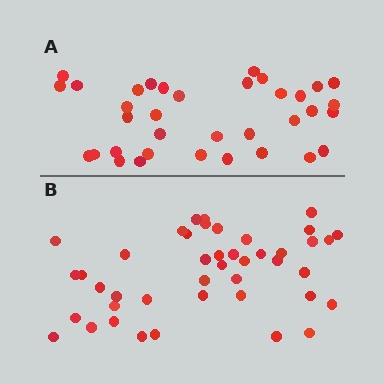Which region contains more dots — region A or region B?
Region B (the bottom region) has more dots.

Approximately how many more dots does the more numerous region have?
Region B has roughly 8 or so more dots than region A.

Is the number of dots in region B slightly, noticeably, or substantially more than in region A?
Region B has only slightly more — the two regions are fairly close. The ratio is roughly 1.2 to 1.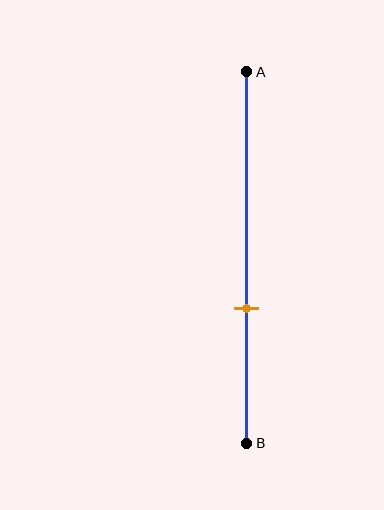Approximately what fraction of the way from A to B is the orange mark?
The orange mark is approximately 65% of the way from A to B.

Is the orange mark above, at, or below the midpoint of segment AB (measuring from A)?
The orange mark is below the midpoint of segment AB.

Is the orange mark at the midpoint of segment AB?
No, the mark is at about 65% from A, not at the 50% midpoint.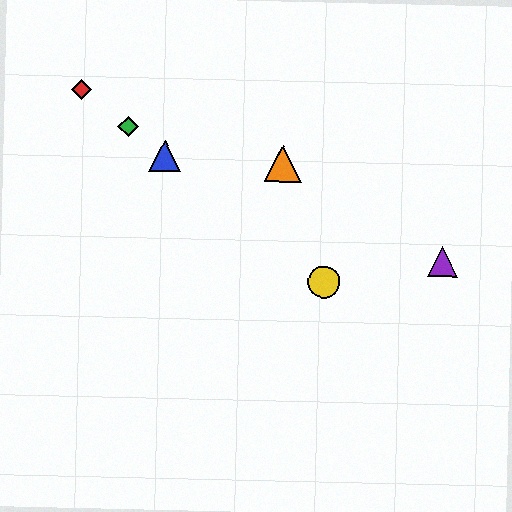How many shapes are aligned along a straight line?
4 shapes (the red diamond, the blue triangle, the green diamond, the yellow circle) are aligned along a straight line.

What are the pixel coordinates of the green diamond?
The green diamond is at (128, 126).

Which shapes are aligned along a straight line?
The red diamond, the blue triangle, the green diamond, the yellow circle are aligned along a straight line.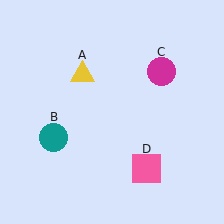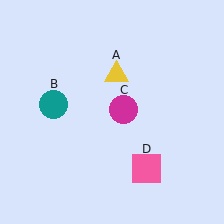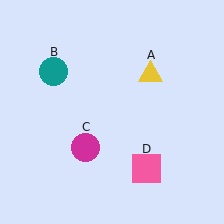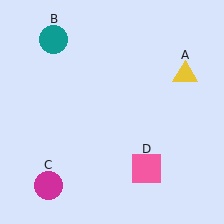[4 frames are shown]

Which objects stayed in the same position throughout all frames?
Pink square (object D) remained stationary.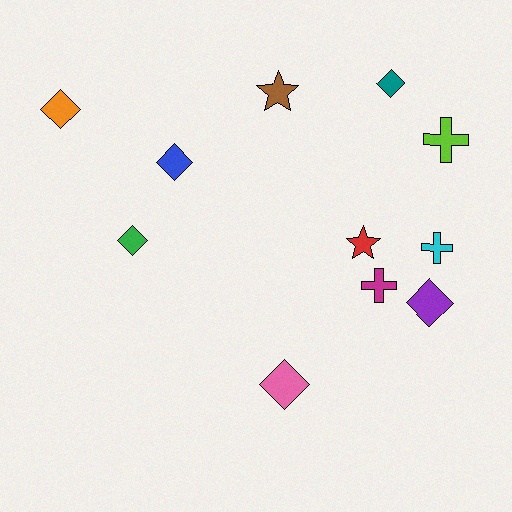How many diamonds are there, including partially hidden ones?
There are 6 diamonds.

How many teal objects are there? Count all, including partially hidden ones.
There is 1 teal object.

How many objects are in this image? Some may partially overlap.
There are 11 objects.